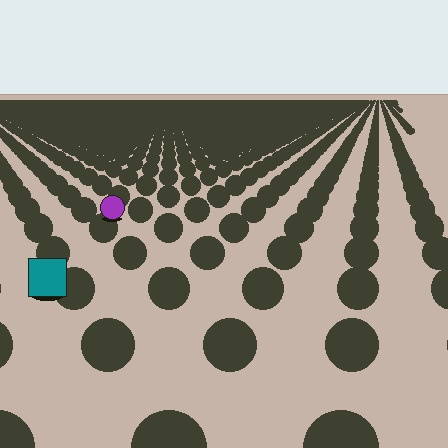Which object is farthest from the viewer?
The purple circle is farthest from the viewer. It appears smaller and the ground texture around it is denser.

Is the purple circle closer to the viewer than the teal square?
No. The teal square is closer — you can tell from the texture gradient: the ground texture is coarser near it.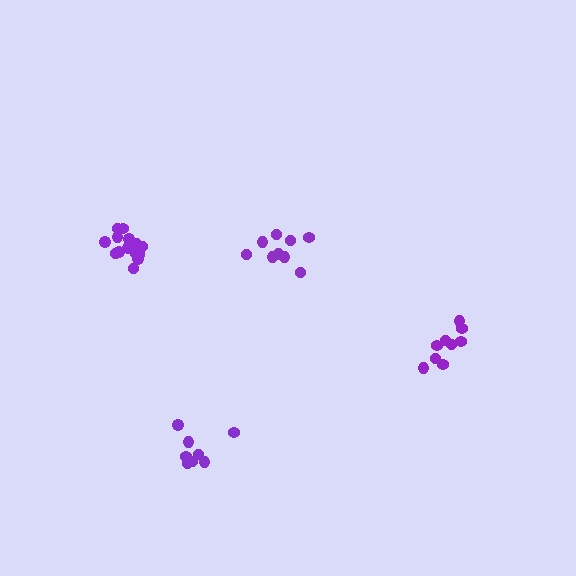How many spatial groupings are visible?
There are 4 spatial groupings.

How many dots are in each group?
Group 1: 14 dots, Group 2: 9 dots, Group 3: 8 dots, Group 4: 9 dots (40 total).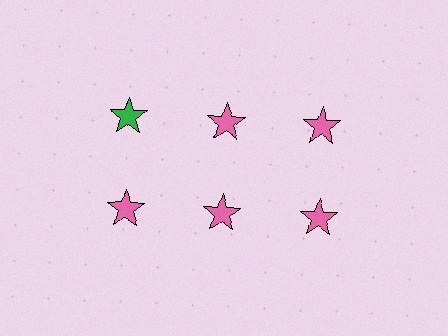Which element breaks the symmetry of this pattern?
The green star in the top row, leftmost column breaks the symmetry. All other shapes are pink stars.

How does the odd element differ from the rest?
It has a different color: green instead of pink.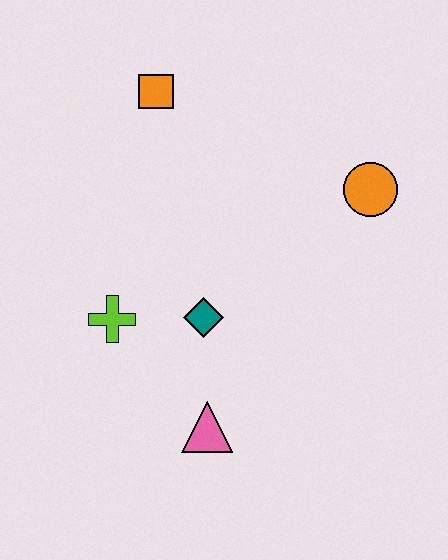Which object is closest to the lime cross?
The teal diamond is closest to the lime cross.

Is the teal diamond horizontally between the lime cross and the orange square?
No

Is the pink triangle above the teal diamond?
No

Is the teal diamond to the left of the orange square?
No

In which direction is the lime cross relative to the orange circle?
The lime cross is to the left of the orange circle.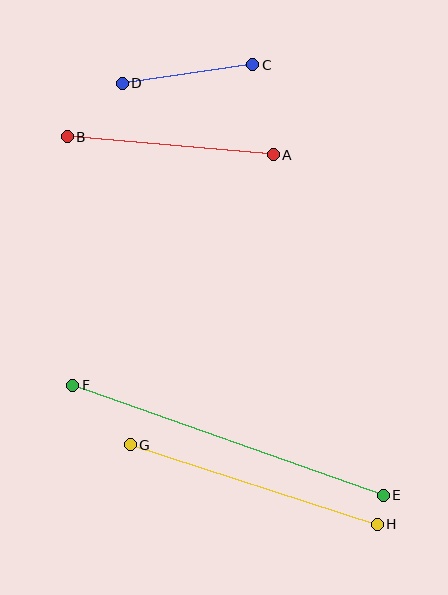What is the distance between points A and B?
The distance is approximately 207 pixels.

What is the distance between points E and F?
The distance is approximately 330 pixels.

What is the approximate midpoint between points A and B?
The midpoint is at approximately (170, 146) pixels.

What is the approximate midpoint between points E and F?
The midpoint is at approximately (228, 440) pixels.